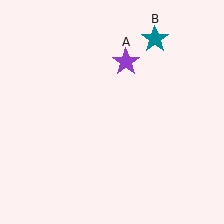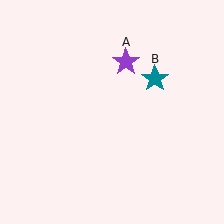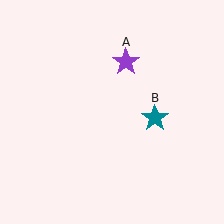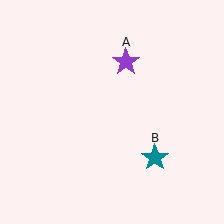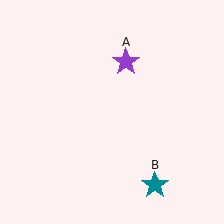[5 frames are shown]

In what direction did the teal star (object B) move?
The teal star (object B) moved down.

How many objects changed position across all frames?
1 object changed position: teal star (object B).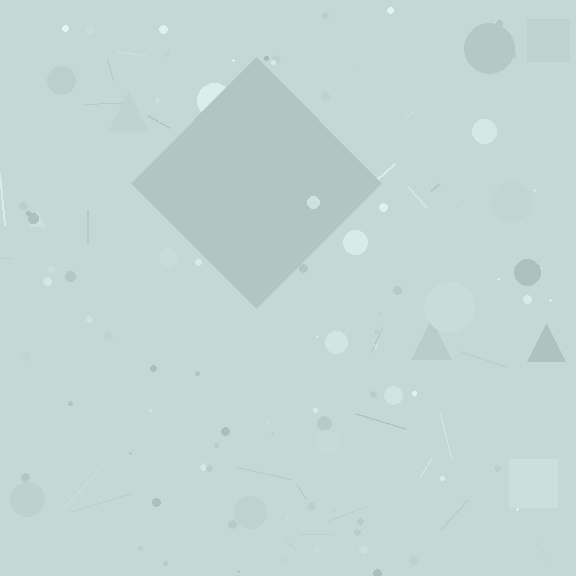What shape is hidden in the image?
A diamond is hidden in the image.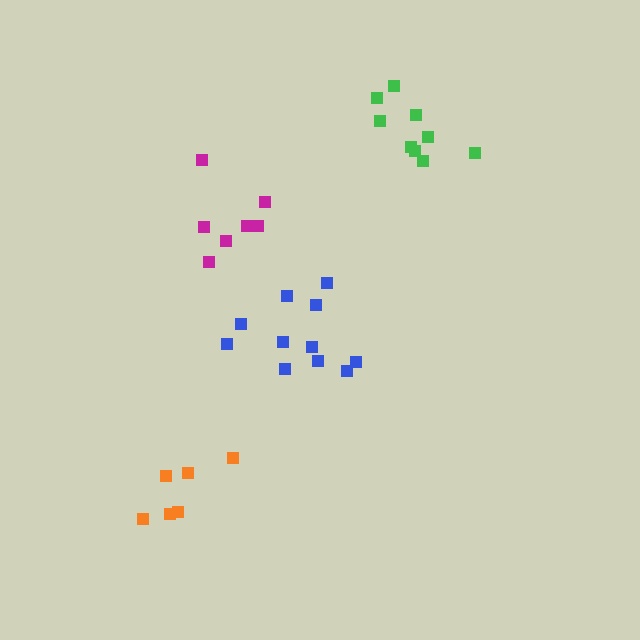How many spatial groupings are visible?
There are 4 spatial groupings.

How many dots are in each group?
Group 1: 6 dots, Group 2: 11 dots, Group 3: 9 dots, Group 4: 7 dots (33 total).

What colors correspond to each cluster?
The clusters are colored: orange, blue, green, magenta.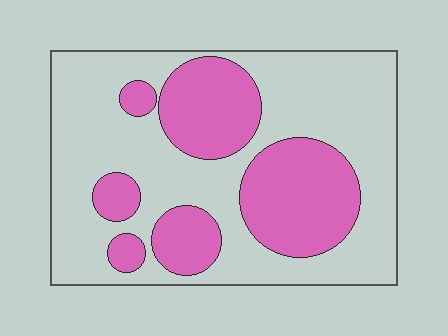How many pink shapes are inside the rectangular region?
6.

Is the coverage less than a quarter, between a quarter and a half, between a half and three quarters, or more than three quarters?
Between a quarter and a half.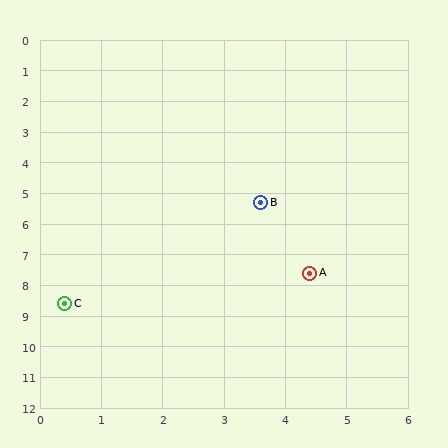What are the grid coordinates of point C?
Point C is at approximately (0.4, 8.6).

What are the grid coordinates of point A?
Point A is at approximately (4.4, 7.6).